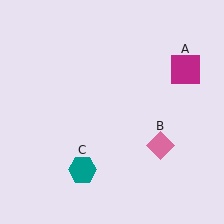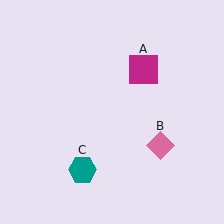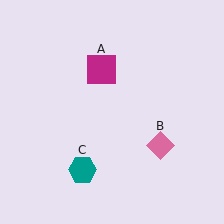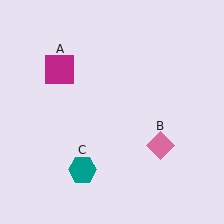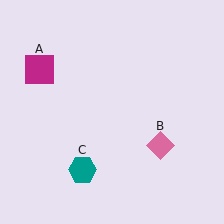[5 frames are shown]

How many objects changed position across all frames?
1 object changed position: magenta square (object A).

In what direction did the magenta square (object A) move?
The magenta square (object A) moved left.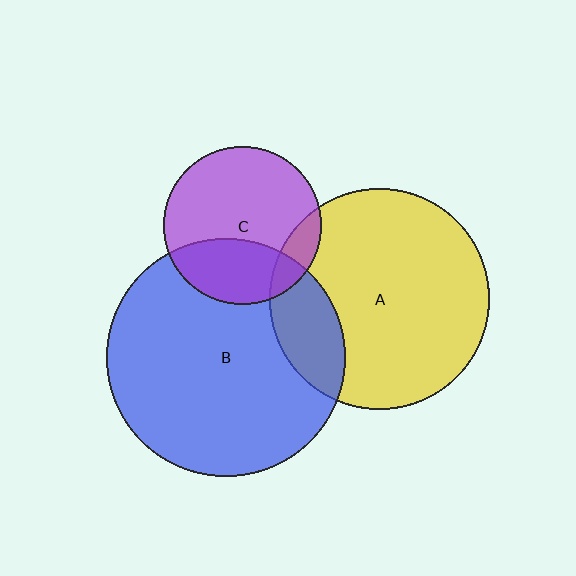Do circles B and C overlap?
Yes.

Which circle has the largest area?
Circle B (blue).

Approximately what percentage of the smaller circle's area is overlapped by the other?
Approximately 35%.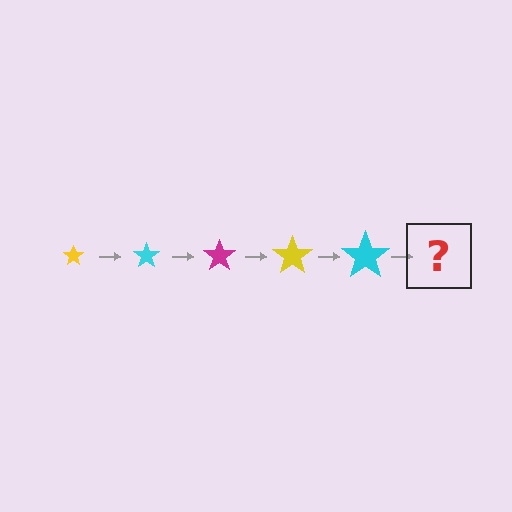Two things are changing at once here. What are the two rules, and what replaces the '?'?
The two rules are that the star grows larger each step and the color cycles through yellow, cyan, and magenta. The '?' should be a magenta star, larger than the previous one.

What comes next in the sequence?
The next element should be a magenta star, larger than the previous one.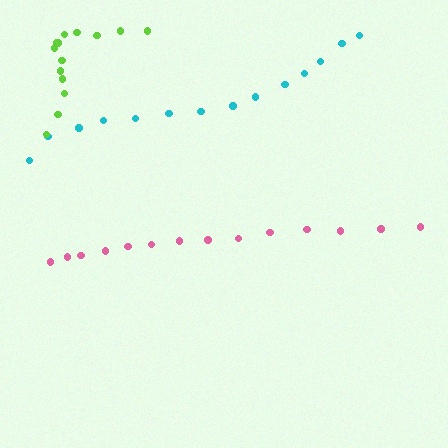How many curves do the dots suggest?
There are 3 distinct paths.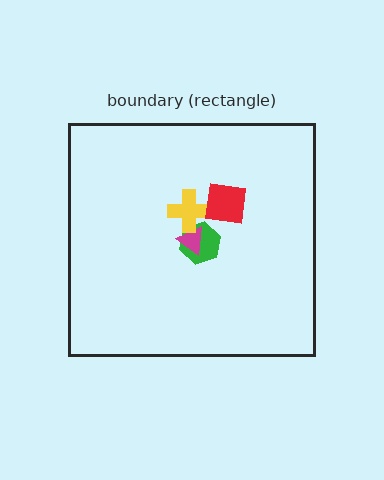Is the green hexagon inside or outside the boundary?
Inside.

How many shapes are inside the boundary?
4 inside, 0 outside.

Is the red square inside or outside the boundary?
Inside.